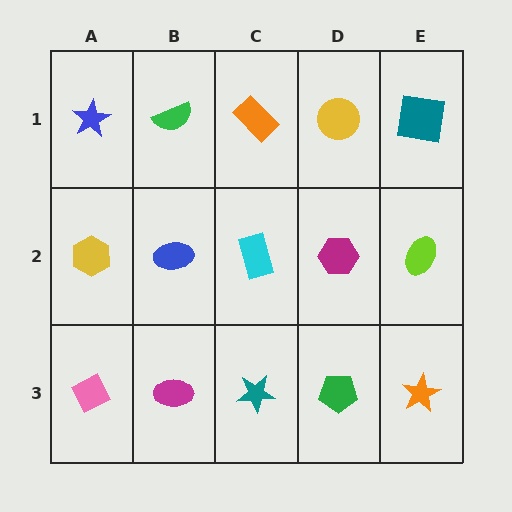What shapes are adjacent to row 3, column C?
A cyan rectangle (row 2, column C), a magenta ellipse (row 3, column B), a green pentagon (row 3, column D).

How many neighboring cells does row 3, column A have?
2.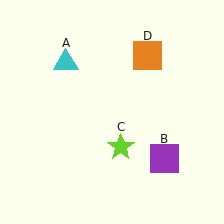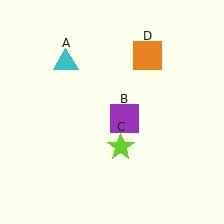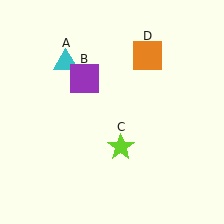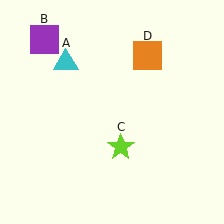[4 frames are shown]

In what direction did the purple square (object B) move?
The purple square (object B) moved up and to the left.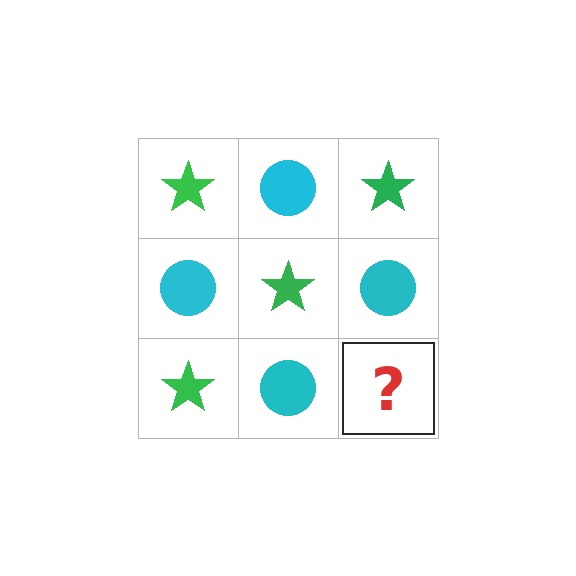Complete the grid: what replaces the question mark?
The question mark should be replaced with a green star.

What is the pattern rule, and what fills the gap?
The rule is that it alternates green star and cyan circle in a checkerboard pattern. The gap should be filled with a green star.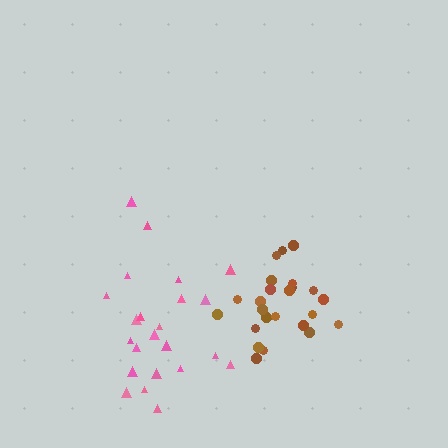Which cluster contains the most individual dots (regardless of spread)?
Brown (24).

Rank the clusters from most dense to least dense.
brown, pink.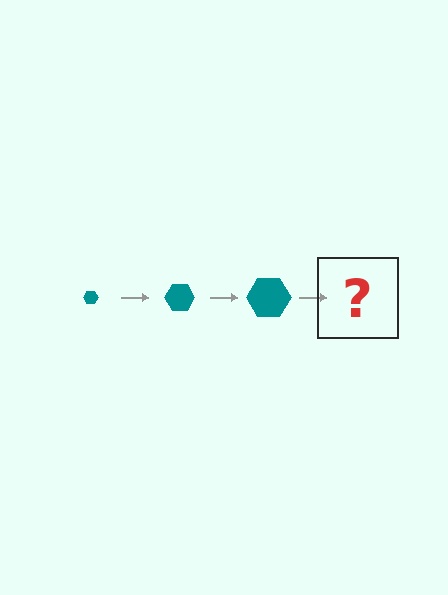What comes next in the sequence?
The next element should be a teal hexagon, larger than the previous one.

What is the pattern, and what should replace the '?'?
The pattern is that the hexagon gets progressively larger each step. The '?' should be a teal hexagon, larger than the previous one.